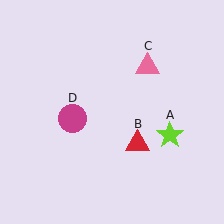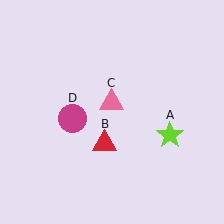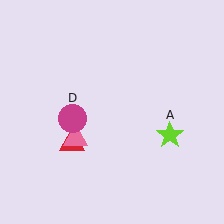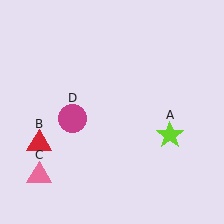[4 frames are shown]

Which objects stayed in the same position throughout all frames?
Lime star (object A) and magenta circle (object D) remained stationary.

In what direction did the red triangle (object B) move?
The red triangle (object B) moved left.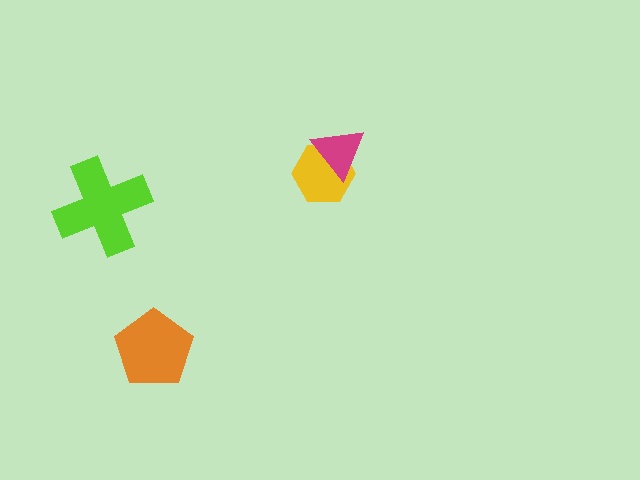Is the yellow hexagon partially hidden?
Yes, it is partially covered by another shape.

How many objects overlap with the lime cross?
0 objects overlap with the lime cross.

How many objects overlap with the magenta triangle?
1 object overlaps with the magenta triangle.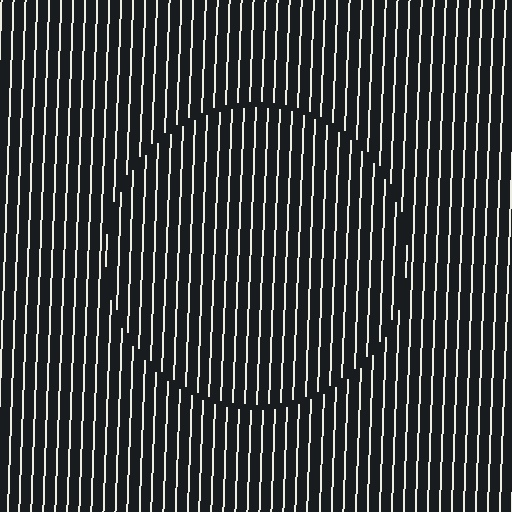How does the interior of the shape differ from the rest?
The interior of the shape contains the same grating, shifted by half a period — the contour is defined by the phase discontinuity where line-ends from the inner and outer gratings abut.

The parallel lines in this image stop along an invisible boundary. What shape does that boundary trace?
An illusory circle. The interior of the shape contains the same grating, shifted by half a period — the contour is defined by the phase discontinuity where line-ends from the inner and outer gratings abut.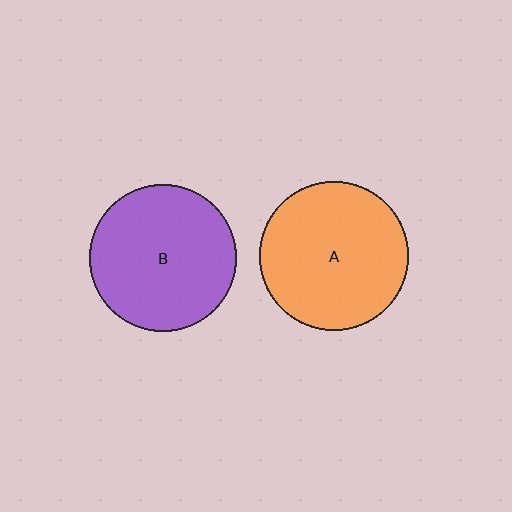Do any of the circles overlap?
No, none of the circles overlap.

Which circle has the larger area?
Circle A (orange).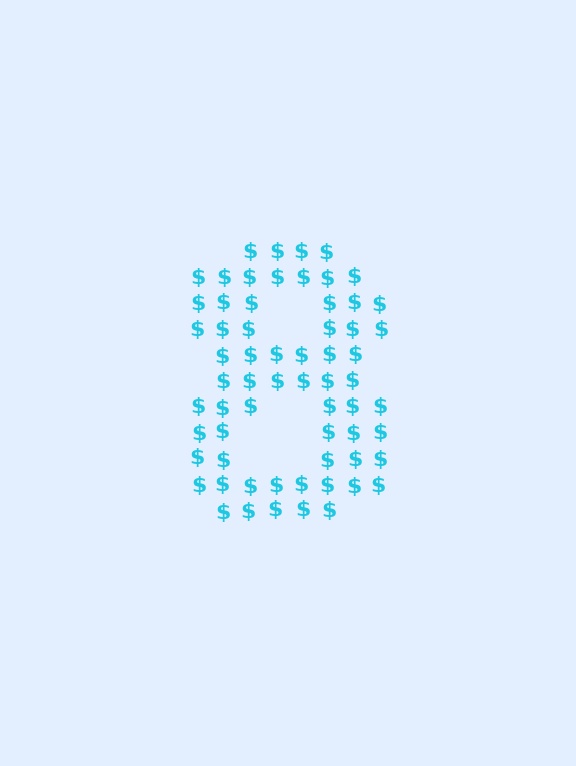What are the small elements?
The small elements are dollar signs.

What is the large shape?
The large shape is the digit 8.